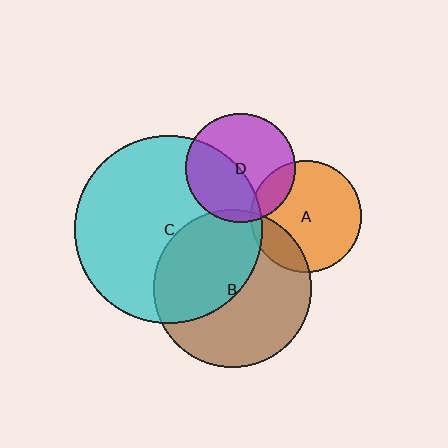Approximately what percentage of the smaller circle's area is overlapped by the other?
Approximately 20%.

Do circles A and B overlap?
Yes.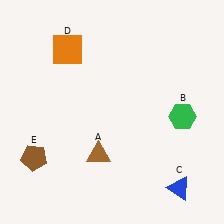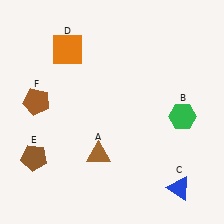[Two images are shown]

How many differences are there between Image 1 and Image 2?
There is 1 difference between the two images.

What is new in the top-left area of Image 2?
A brown pentagon (F) was added in the top-left area of Image 2.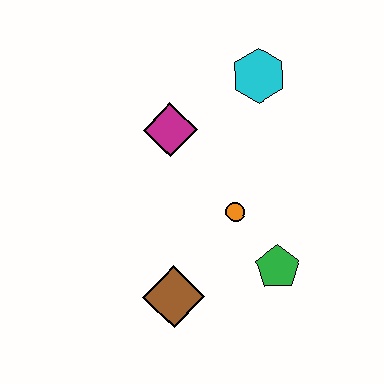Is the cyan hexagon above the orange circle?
Yes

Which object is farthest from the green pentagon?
The cyan hexagon is farthest from the green pentagon.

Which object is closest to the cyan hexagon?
The magenta diamond is closest to the cyan hexagon.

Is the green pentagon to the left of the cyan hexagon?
No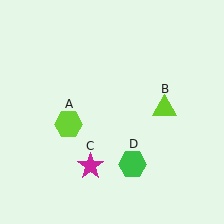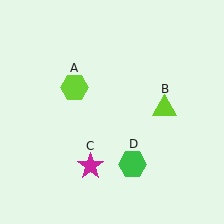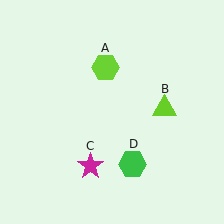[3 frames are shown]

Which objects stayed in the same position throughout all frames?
Lime triangle (object B) and magenta star (object C) and green hexagon (object D) remained stationary.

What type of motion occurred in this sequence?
The lime hexagon (object A) rotated clockwise around the center of the scene.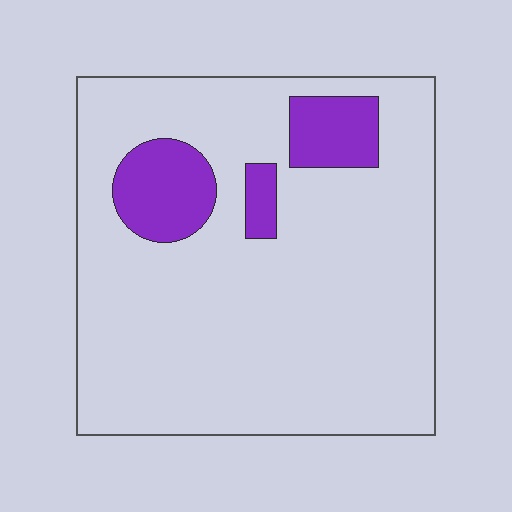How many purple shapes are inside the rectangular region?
3.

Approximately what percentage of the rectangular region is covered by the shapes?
Approximately 15%.